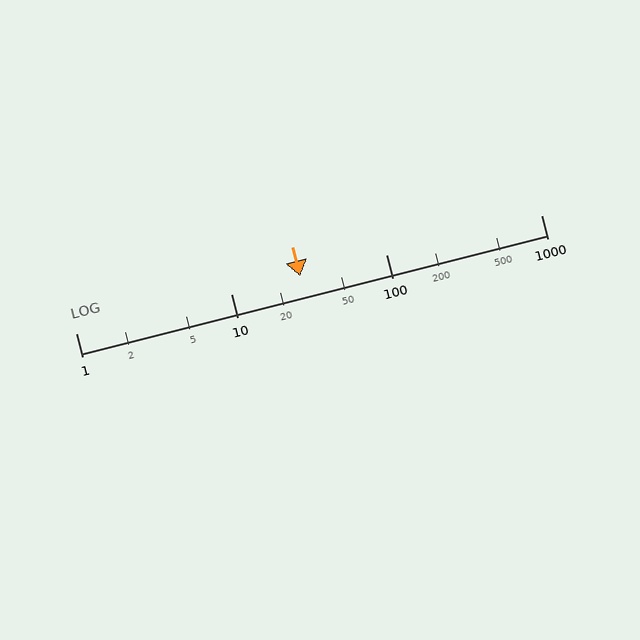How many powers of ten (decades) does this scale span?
The scale spans 3 decades, from 1 to 1000.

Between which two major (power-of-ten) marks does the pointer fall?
The pointer is between 10 and 100.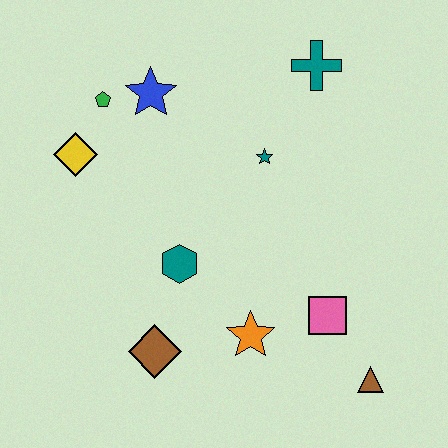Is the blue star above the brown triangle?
Yes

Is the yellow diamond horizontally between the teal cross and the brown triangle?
No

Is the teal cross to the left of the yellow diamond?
No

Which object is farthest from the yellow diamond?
The brown triangle is farthest from the yellow diamond.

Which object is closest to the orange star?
The pink square is closest to the orange star.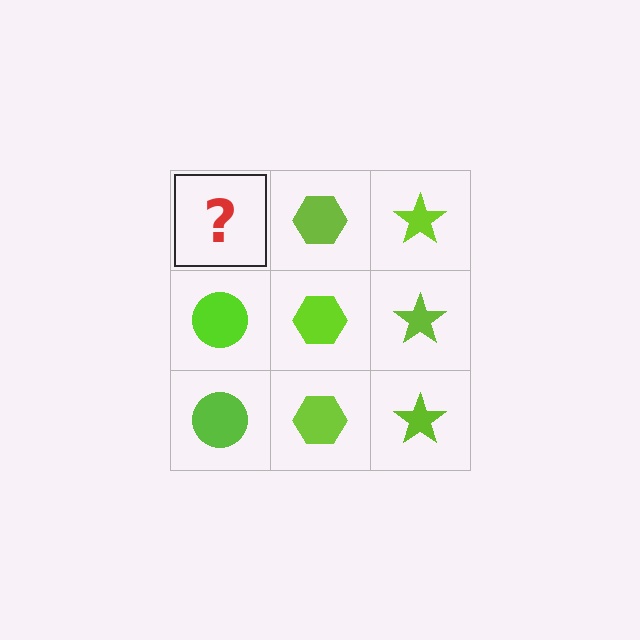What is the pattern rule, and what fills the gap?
The rule is that each column has a consistent shape. The gap should be filled with a lime circle.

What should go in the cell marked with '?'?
The missing cell should contain a lime circle.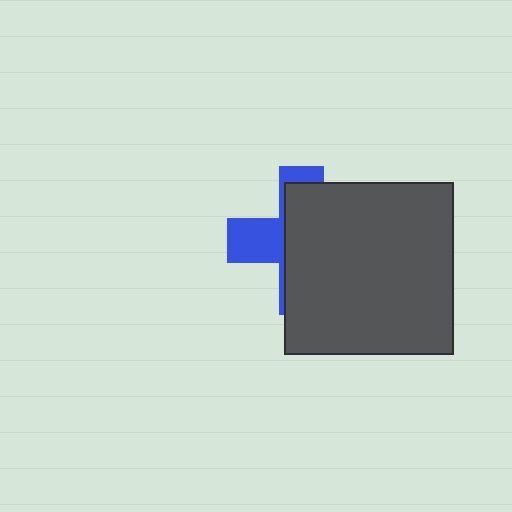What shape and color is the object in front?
The object in front is a dark gray rectangle.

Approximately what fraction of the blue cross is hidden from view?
Roughly 68% of the blue cross is hidden behind the dark gray rectangle.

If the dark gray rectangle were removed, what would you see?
You would see the complete blue cross.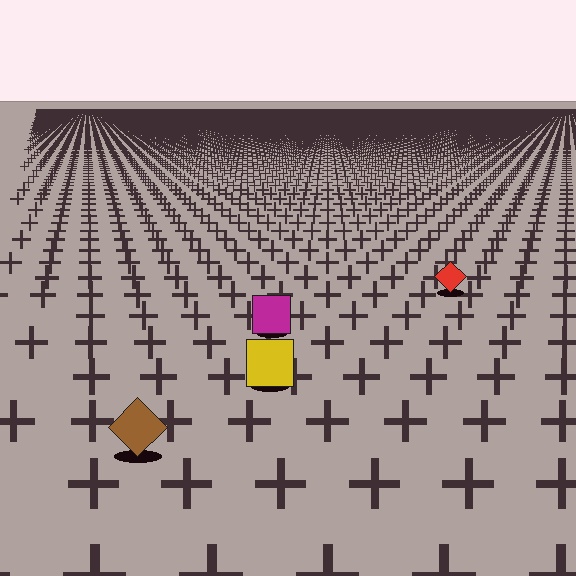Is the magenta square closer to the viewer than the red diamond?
Yes. The magenta square is closer — you can tell from the texture gradient: the ground texture is coarser near it.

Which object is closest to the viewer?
The brown diamond is closest. The texture marks near it are larger and more spread out.